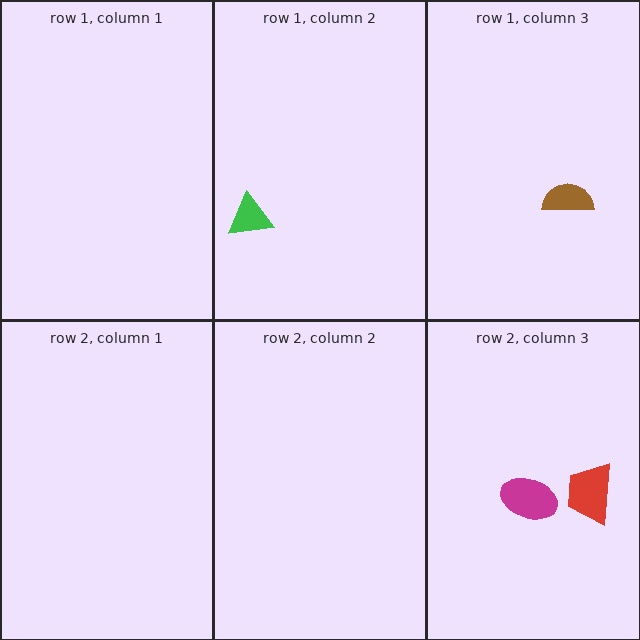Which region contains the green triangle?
The row 1, column 2 region.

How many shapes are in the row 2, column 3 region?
2.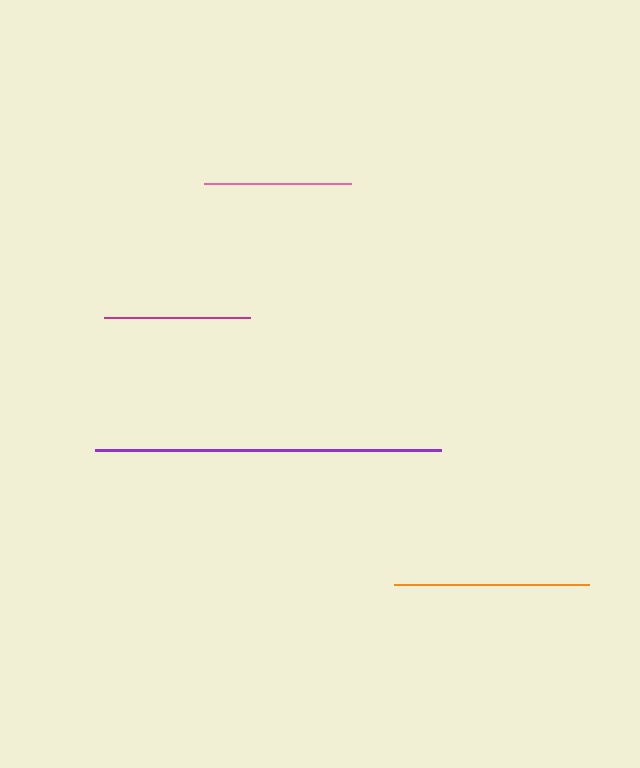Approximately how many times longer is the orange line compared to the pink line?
The orange line is approximately 1.3 times the length of the pink line.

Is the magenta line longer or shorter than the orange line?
The orange line is longer than the magenta line.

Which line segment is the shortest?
The magenta line is the shortest at approximately 145 pixels.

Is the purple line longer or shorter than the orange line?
The purple line is longer than the orange line.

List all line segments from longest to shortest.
From longest to shortest: purple, orange, pink, magenta.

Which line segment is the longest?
The purple line is the longest at approximately 346 pixels.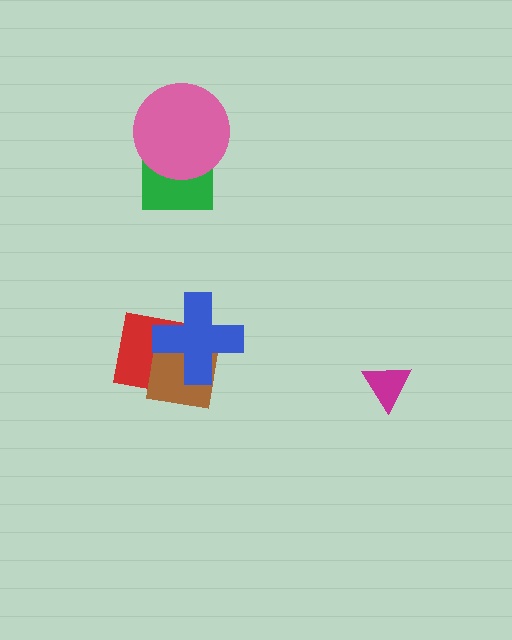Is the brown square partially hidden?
Yes, it is partially covered by another shape.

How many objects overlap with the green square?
1 object overlaps with the green square.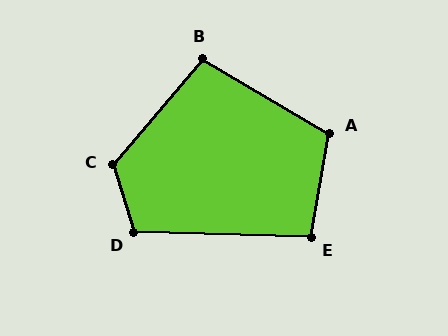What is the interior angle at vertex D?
Approximately 108 degrees (obtuse).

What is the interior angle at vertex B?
Approximately 100 degrees (obtuse).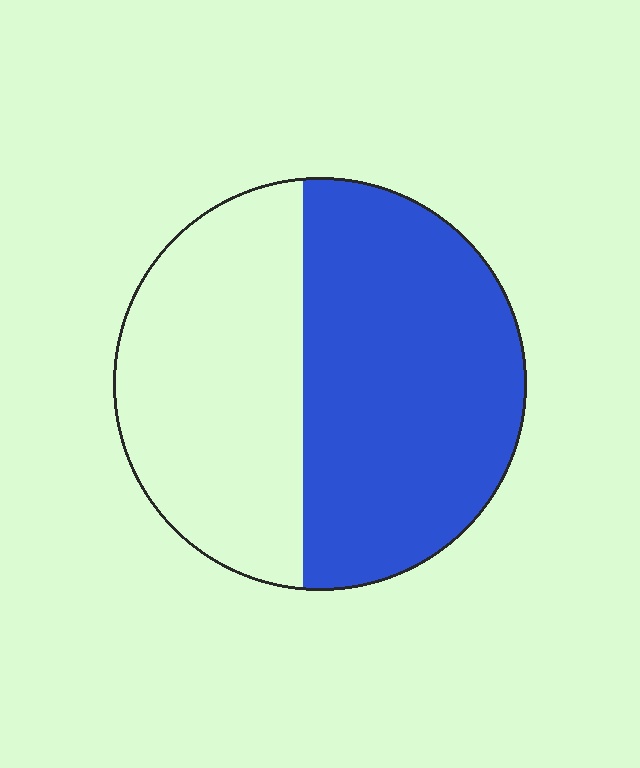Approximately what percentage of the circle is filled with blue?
Approximately 55%.